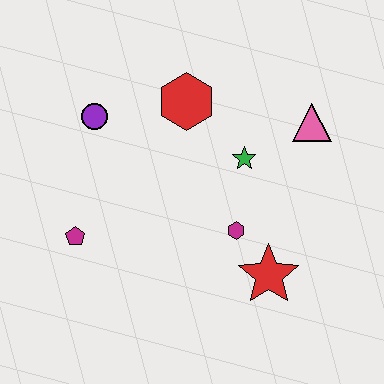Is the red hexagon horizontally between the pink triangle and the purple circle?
Yes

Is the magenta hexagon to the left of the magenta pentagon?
No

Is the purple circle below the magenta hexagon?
No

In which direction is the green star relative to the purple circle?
The green star is to the right of the purple circle.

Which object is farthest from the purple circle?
The red star is farthest from the purple circle.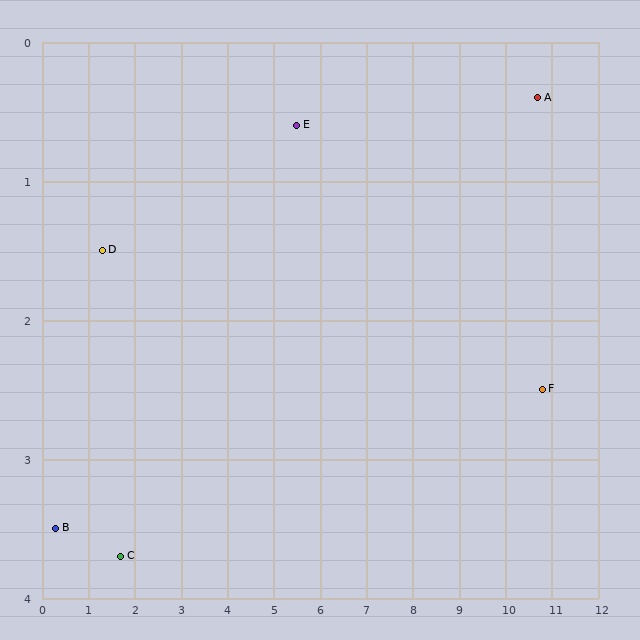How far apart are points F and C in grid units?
Points F and C are about 9.2 grid units apart.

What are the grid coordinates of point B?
Point B is at approximately (0.3, 3.5).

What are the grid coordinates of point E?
Point E is at approximately (5.5, 0.6).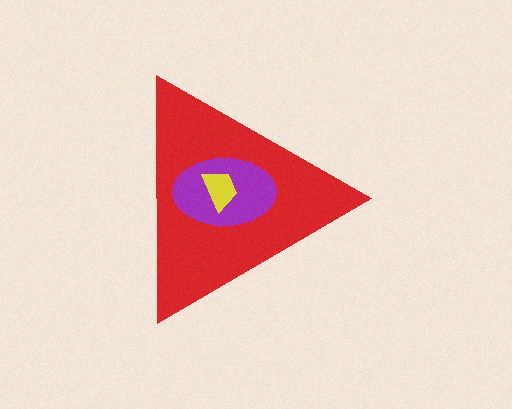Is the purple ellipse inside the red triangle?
Yes.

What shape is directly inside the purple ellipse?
The yellow trapezoid.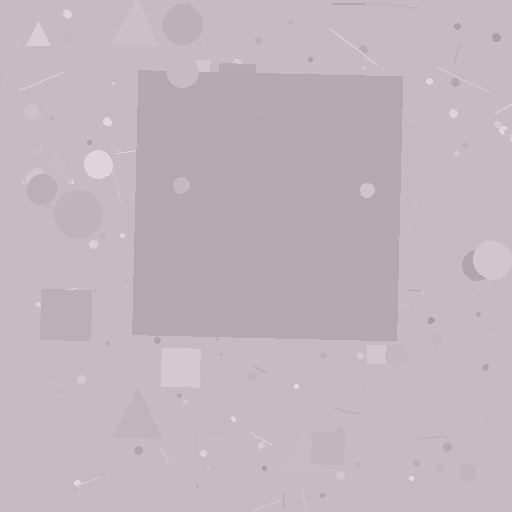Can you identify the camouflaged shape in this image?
The camouflaged shape is a square.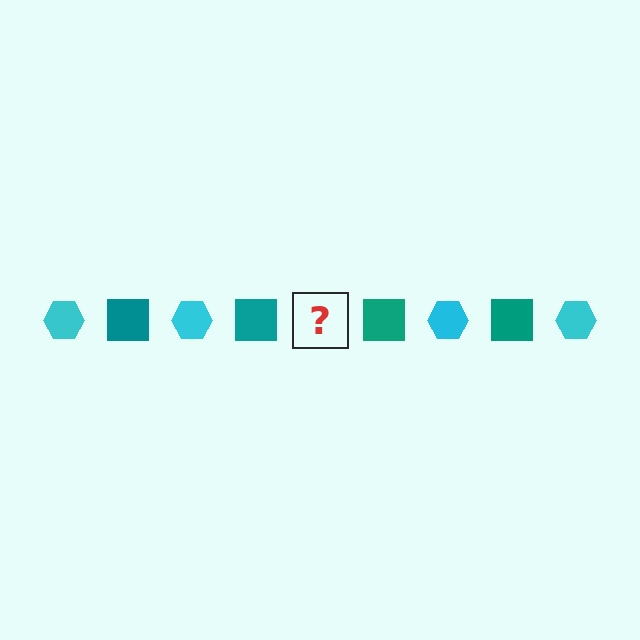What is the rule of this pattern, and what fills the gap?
The rule is that the pattern alternates between cyan hexagon and teal square. The gap should be filled with a cyan hexagon.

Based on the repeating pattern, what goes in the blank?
The blank should be a cyan hexagon.